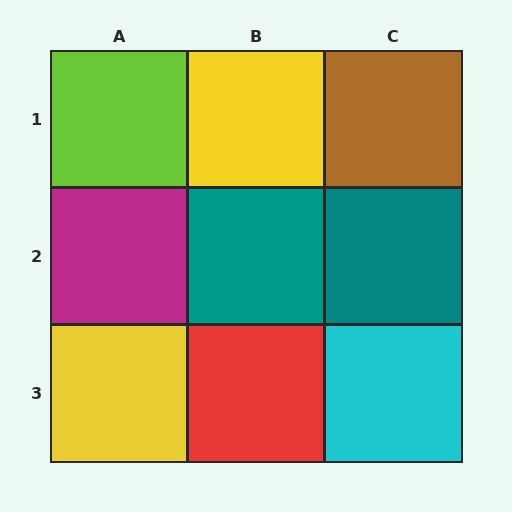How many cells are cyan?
1 cell is cyan.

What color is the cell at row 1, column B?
Yellow.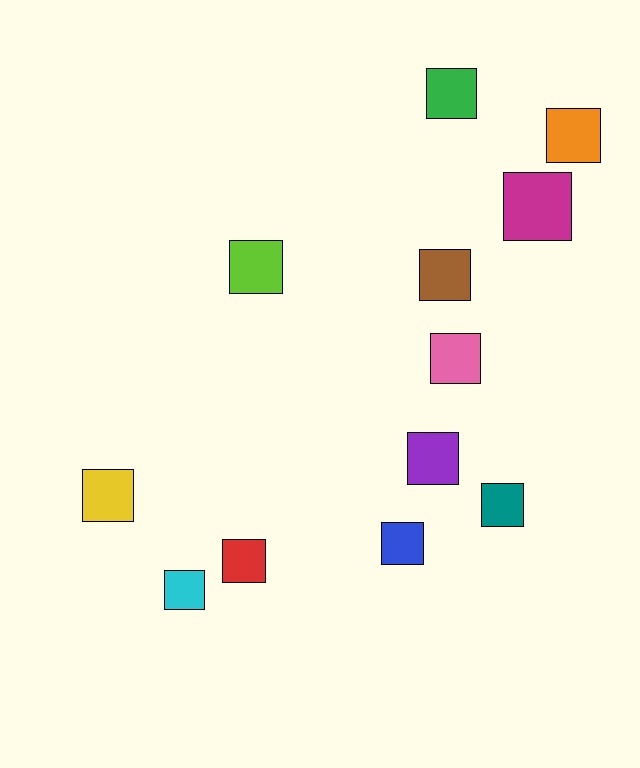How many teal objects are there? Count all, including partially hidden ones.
There is 1 teal object.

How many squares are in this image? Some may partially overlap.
There are 12 squares.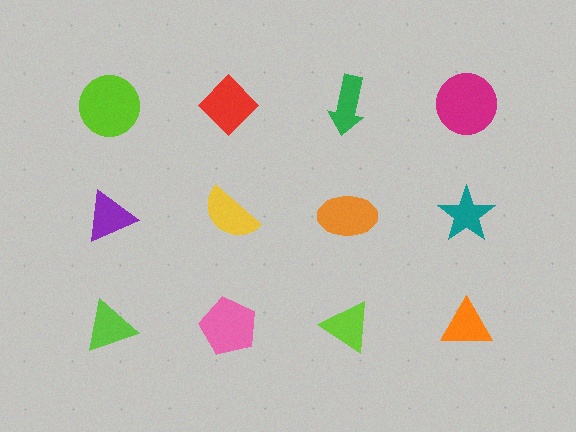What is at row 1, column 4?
A magenta circle.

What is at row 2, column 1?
A purple triangle.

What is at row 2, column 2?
A yellow semicircle.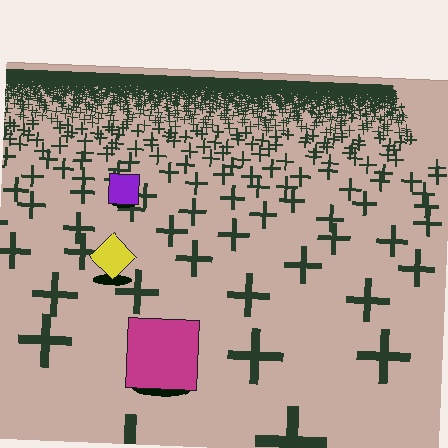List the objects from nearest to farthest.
From nearest to farthest: the magenta square, the yellow diamond, the purple square.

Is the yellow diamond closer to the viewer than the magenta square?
No. The magenta square is closer — you can tell from the texture gradient: the ground texture is coarser near it.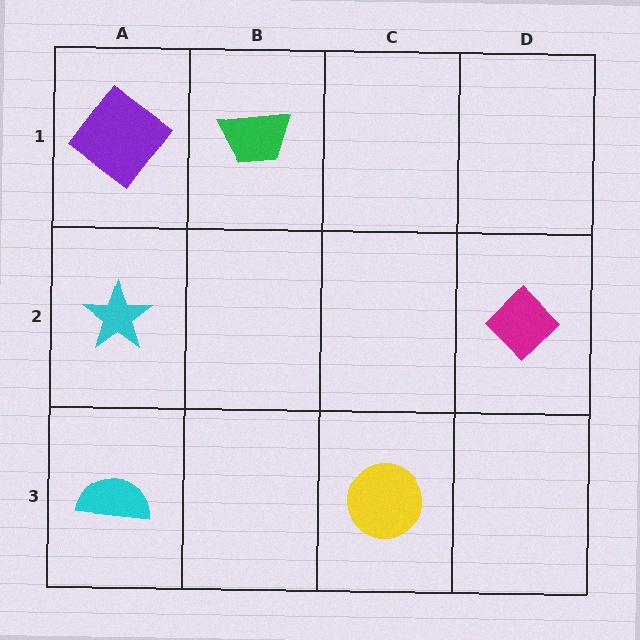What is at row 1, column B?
A green trapezoid.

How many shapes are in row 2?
2 shapes.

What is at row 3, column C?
A yellow circle.